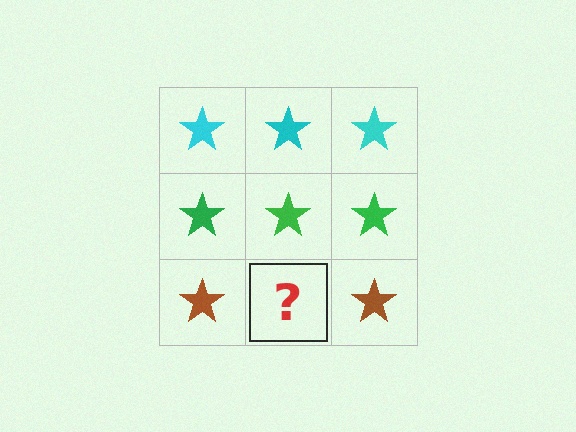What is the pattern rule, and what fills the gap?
The rule is that each row has a consistent color. The gap should be filled with a brown star.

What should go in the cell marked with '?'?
The missing cell should contain a brown star.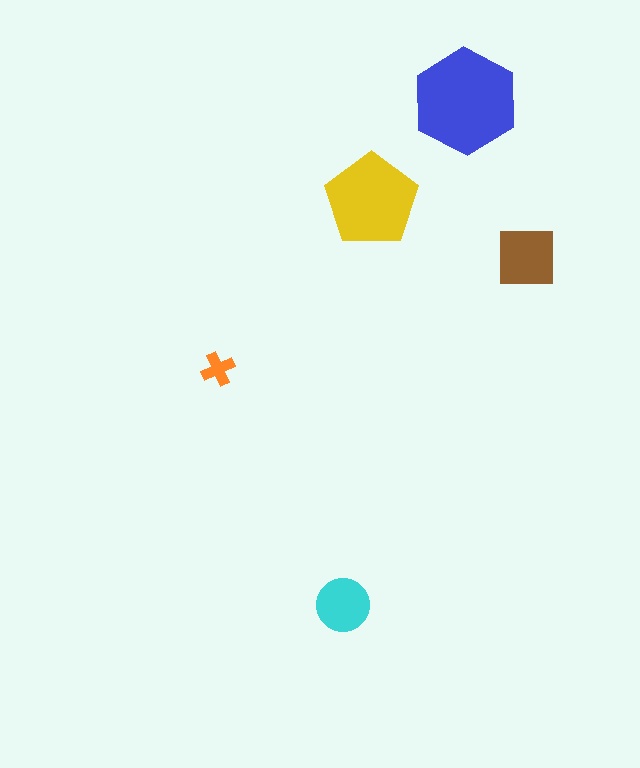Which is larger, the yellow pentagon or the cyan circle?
The yellow pentagon.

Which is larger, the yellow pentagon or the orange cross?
The yellow pentagon.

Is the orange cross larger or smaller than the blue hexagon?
Smaller.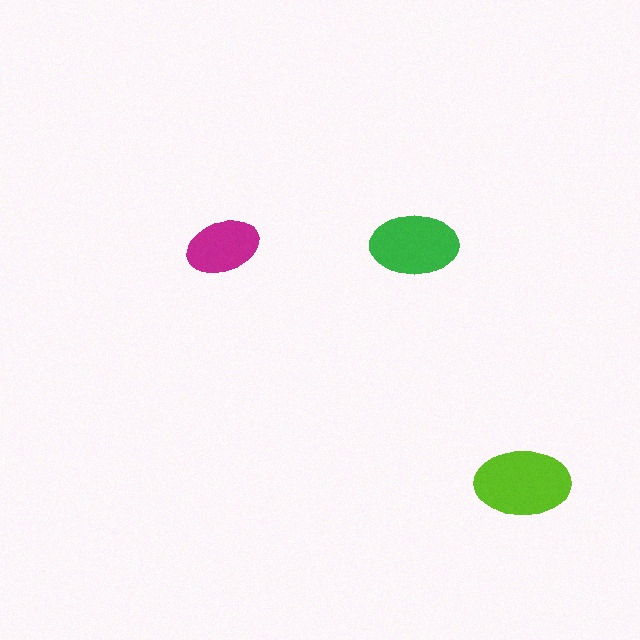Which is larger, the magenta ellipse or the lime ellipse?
The lime one.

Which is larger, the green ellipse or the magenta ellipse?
The green one.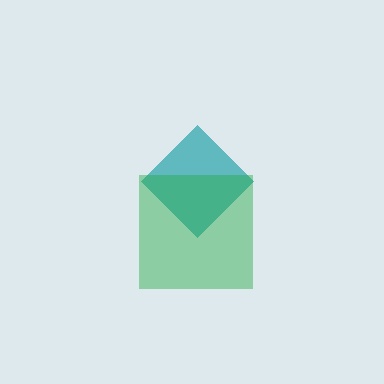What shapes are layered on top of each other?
The layered shapes are: a teal diamond, a green square.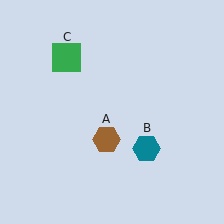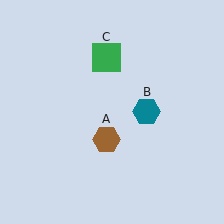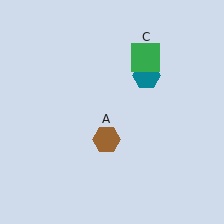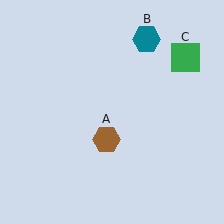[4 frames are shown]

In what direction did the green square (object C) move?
The green square (object C) moved right.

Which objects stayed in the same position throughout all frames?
Brown hexagon (object A) remained stationary.